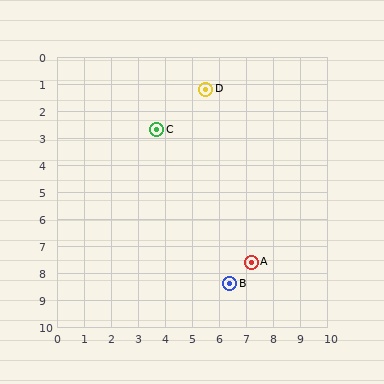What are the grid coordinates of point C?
Point C is at approximately (3.7, 2.7).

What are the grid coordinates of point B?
Point B is at approximately (6.4, 8.4).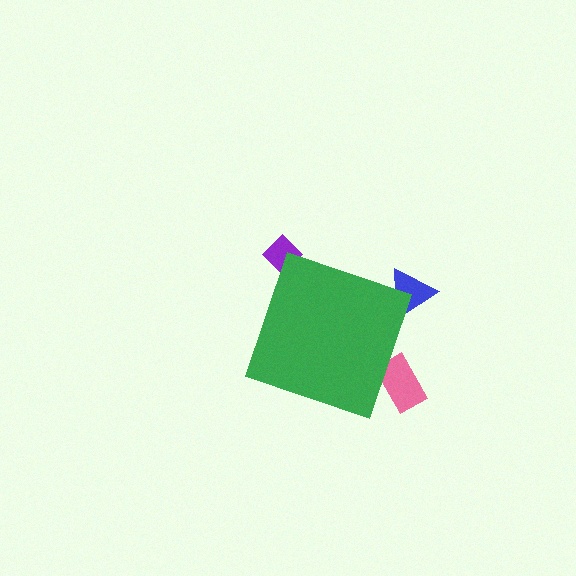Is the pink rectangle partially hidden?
Yes, the pink rectangle is partially hidden behind the green diamond.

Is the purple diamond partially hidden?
Yes, the purple diamond is partially hidden behind the green diamond.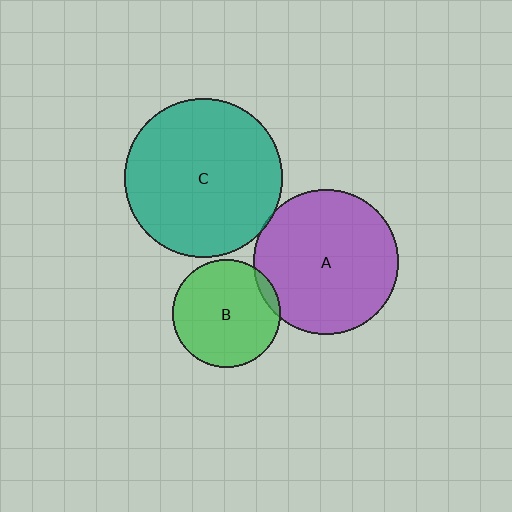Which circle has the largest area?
Circle C (teal).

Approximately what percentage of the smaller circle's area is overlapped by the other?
Approximately 5%.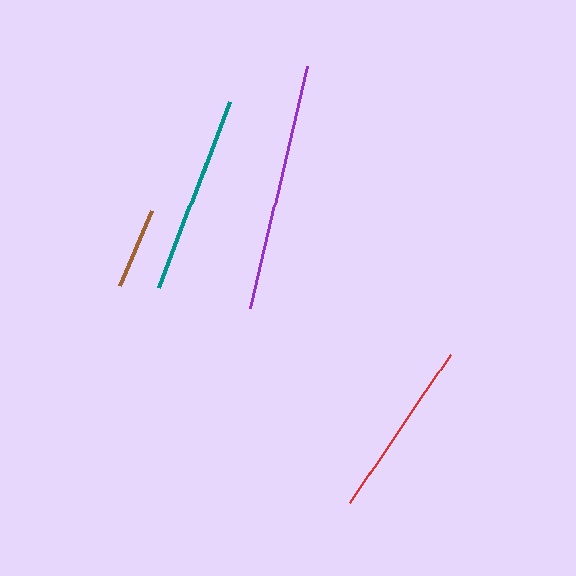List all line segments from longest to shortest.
From longest to shortest: purple, teal, red, brown.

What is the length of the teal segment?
The teal segment is approximately 200 pixels long.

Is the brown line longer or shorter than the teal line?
The teal line is longer than the brown line.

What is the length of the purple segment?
The purple segment is approximately 248 pixels long.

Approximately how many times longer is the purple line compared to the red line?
The purple line is approximately 1.4 times the length of the red line.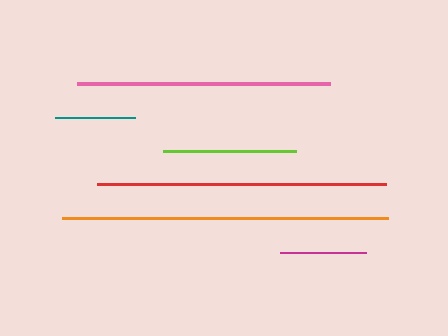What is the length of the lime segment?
The lime segment is approximately 133 pixels long.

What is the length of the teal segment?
The teal segment is approximately 80 pixels long.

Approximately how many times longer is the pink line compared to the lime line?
The pink line is approximately 1.9 times the length of the lime line.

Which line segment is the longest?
The orange line is the longest at approximately 326 pixels.